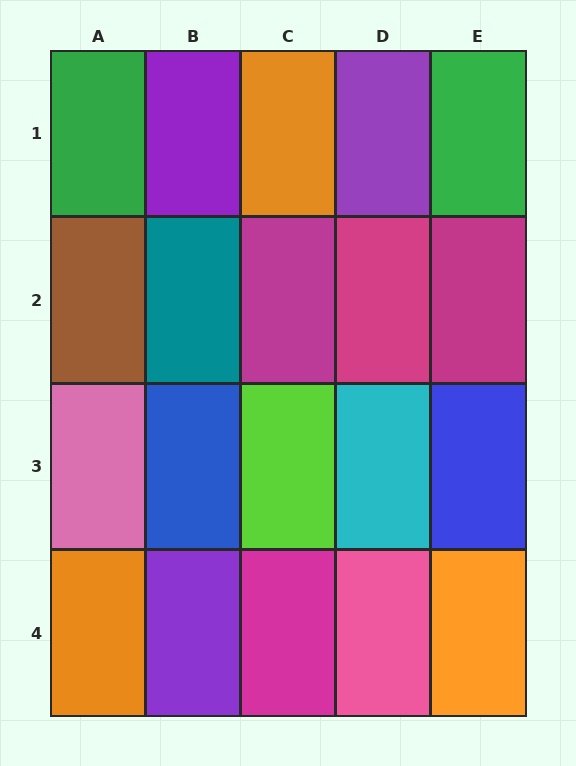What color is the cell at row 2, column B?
Teal.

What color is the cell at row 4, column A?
Orange.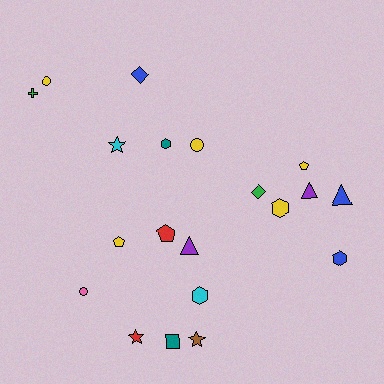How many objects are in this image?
There are 20 objects.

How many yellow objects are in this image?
There are 5 yellow objects.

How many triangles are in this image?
There are 3 triangles.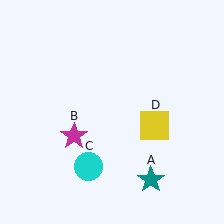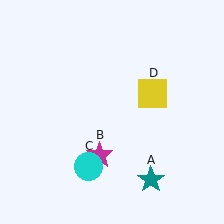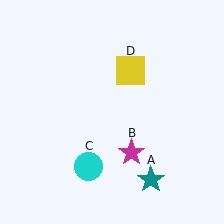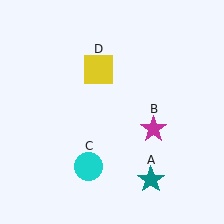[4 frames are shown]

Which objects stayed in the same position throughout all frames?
Teal star (object A) and cyan circle (object C) remained stationary.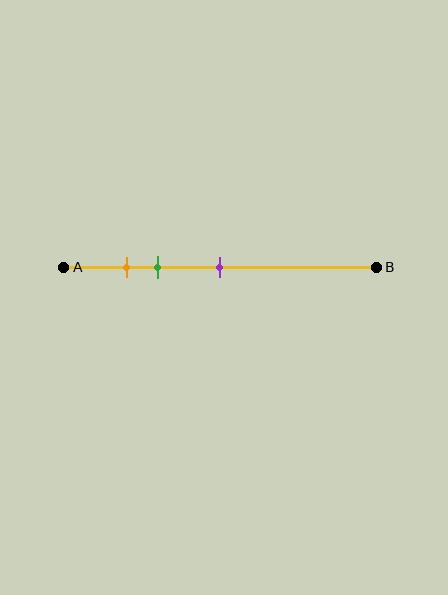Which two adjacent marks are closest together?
The orange and green marks are the closest adjacent pair.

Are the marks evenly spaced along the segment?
No, the marks are not evenly spaced.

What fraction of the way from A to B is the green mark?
The green mark is approximately 30% (0.3) of the way from A to B.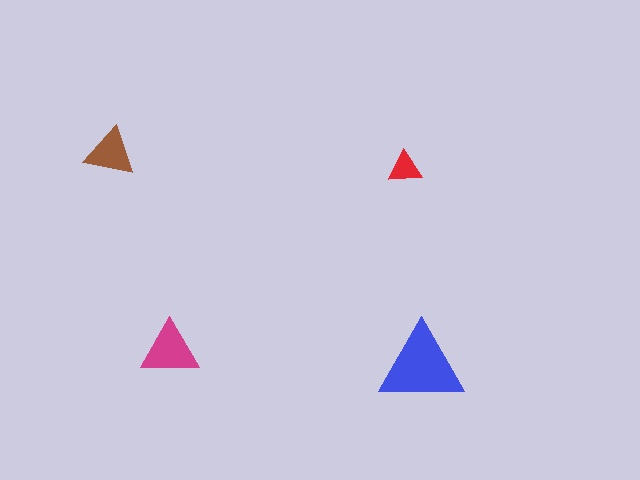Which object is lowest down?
The blue triangle is bottommost.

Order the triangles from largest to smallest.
the blue one, the magenta one, the brown one, the red one.